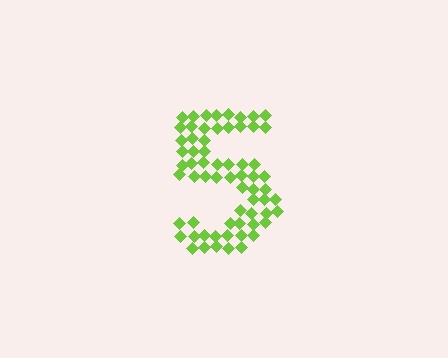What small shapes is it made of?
It is made of small diamonds.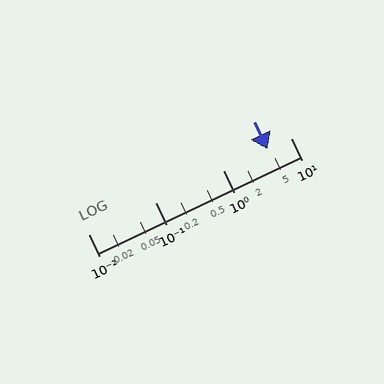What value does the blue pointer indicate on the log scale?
The pointer indicates approximately 4.6.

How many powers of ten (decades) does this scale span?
The scale spans 3 decades, from 0.01 to 10.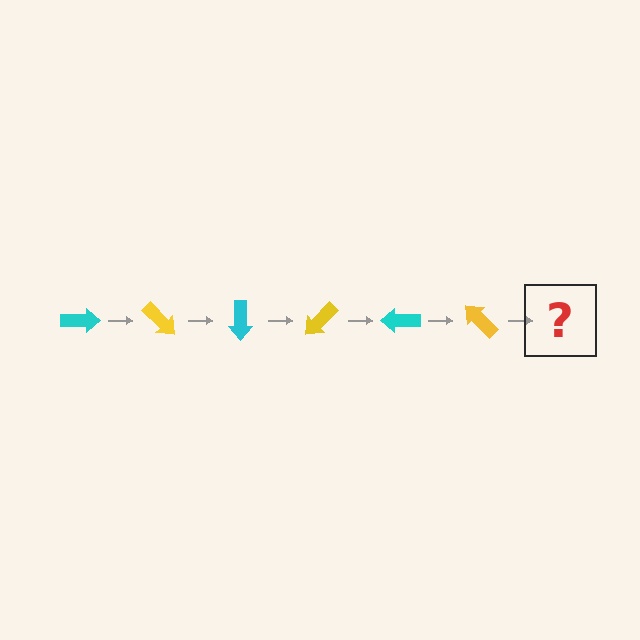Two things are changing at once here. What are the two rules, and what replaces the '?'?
The two rules are that it rotates 45 degrees each step and the color cycles through cyan and yellow. The '?' should be a cyan arrow, rotated 270 degrees from the start.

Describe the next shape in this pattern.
It should be a cyan arrow, rotated 270 degrees from the start.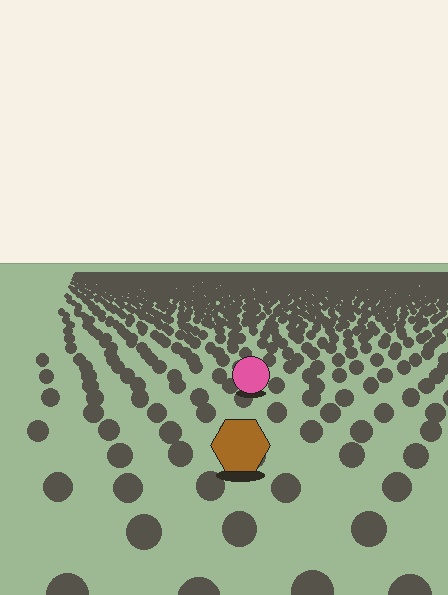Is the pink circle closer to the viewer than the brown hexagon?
No. The brown hexagon is closer — you can tell from the texture gradient: the ground texture is coarser near it.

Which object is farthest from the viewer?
The pink circle is farthest from the viewer. It appears smaller and the ground texture around it is denser.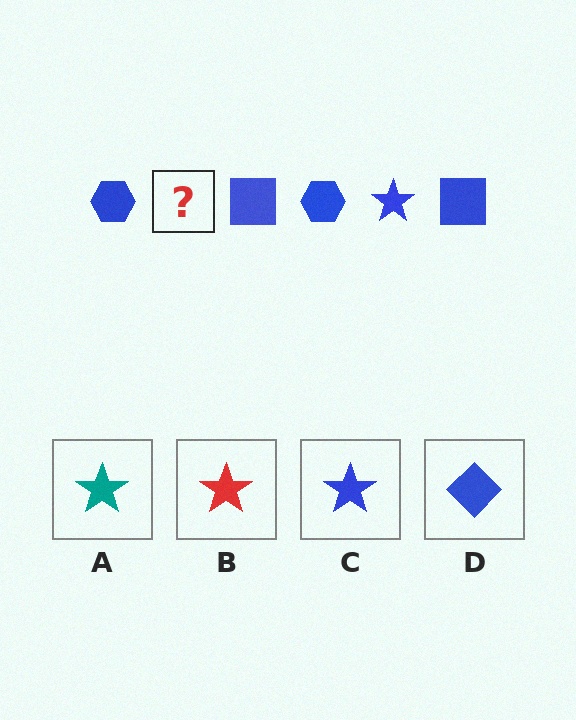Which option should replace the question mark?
Option C.